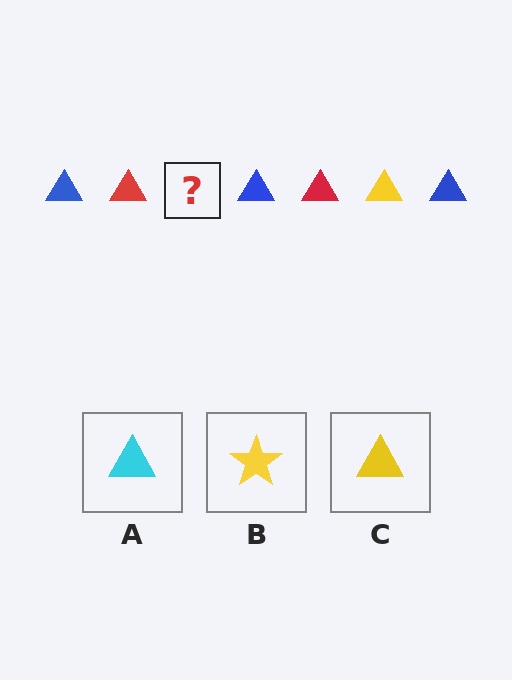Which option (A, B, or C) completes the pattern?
C.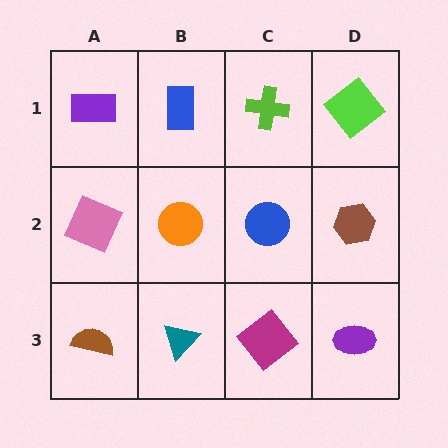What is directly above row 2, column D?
A lime diamond.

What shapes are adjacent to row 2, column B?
A blue rectangle (row 1, column B), a teal triangle (row 3, column B), a pink square (row 2, column A), a blue circle (row 2, column C).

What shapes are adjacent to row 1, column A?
A pink square (row 2, column A), a blue rectangle (row 1, column B).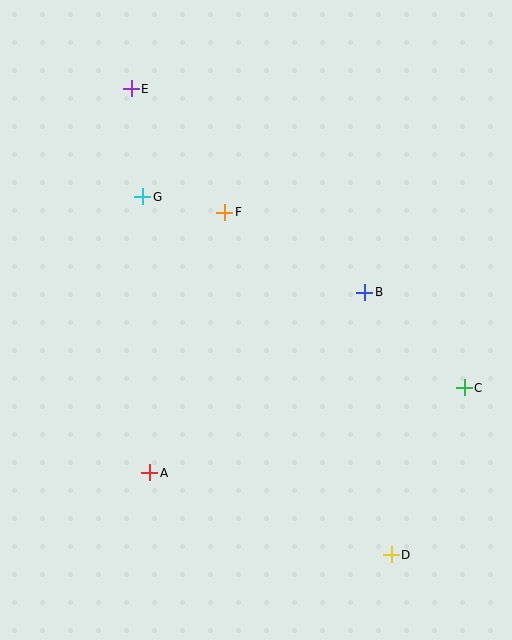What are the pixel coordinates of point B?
Point B is at (365, 292).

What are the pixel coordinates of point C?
Point C is at (464, 388).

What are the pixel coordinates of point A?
Point A is at (150, 473).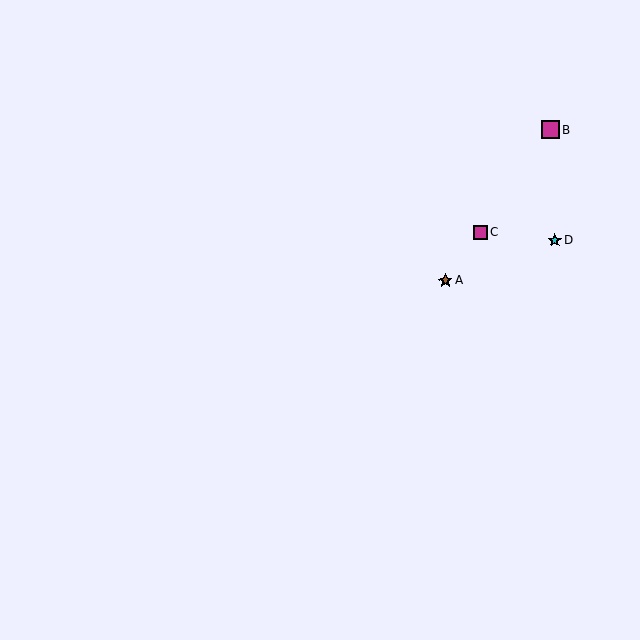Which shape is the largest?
The magenta square (labeled B) is the largest.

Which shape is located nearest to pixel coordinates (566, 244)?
The cyan star (labeled D) at (555, 241) is nearest to that location.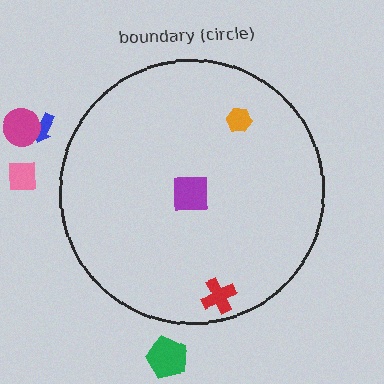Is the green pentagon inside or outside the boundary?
Outside.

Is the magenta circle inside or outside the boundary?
Outside.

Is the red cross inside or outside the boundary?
Inside.